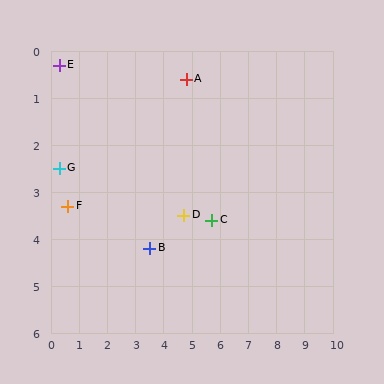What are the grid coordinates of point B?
Point B is at approximately (3.5, 4.2).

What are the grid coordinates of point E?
Point E is at approximately (0.3, 0.3).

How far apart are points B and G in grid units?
Points B and G are about 3.6 grid units apart.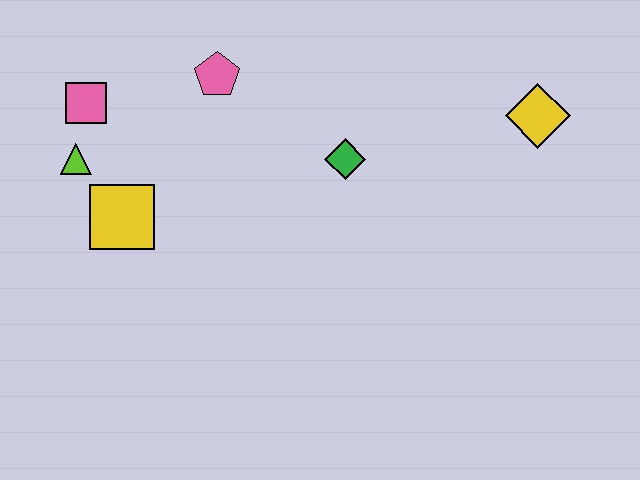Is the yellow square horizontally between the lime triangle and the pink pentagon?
Yes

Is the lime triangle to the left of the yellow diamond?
Yes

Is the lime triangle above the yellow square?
Yes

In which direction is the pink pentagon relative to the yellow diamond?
The pink pentagon is to the left of the yellow diamond.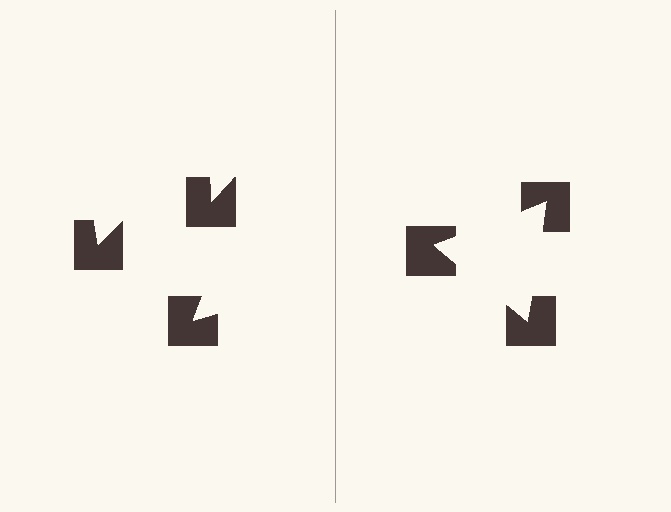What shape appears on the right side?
An illusory triangle.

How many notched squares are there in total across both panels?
6 — 3 on each side.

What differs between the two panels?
The notched squares are positioned identically on both sides; only the wedge orientations differ. On the right they align to a triangle; on the left they are misaligned.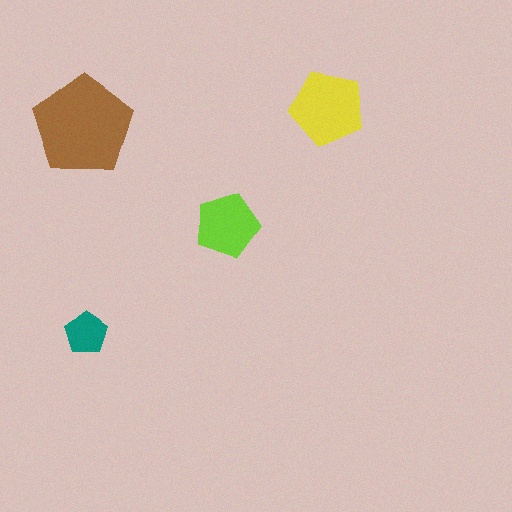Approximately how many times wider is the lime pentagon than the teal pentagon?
About 1.5 times wider.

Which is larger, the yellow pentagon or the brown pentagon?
The brown one.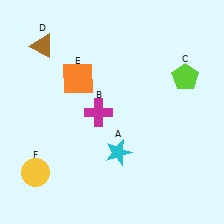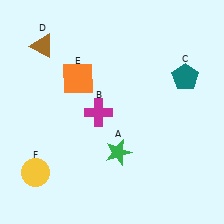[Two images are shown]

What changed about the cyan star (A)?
In Image 1, A is cyan. In Image 2, it changed to green.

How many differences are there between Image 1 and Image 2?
There are 2 differences between the two images.